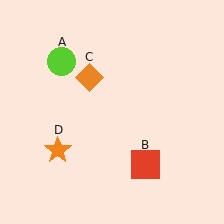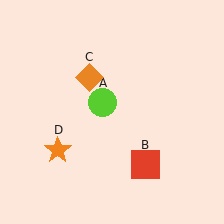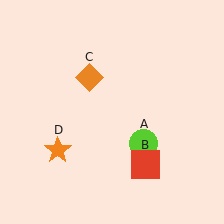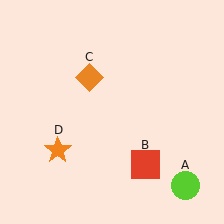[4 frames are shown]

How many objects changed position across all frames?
1 object changed position: lime circle (object A).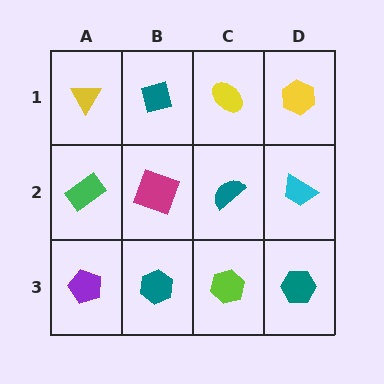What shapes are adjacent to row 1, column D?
A cyan trapezoid (row 2, column D), a yellow ellipse (row 1, column C).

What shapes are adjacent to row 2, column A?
A yellow triangle (row 1, column A), a purple pentagon (row 3, column A), a magenta square (row 2, column B).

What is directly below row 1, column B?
A magenta square.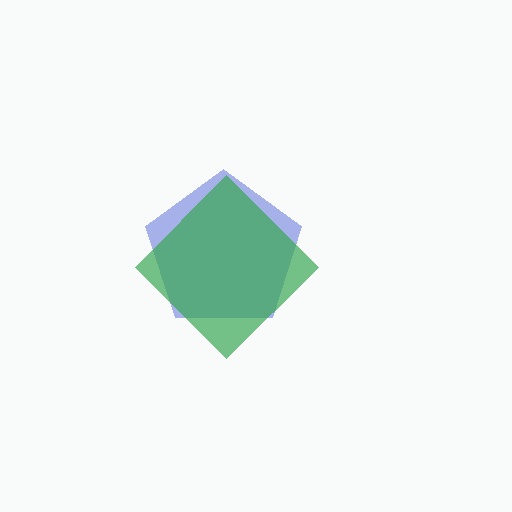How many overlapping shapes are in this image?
There are 2 overlapping shapes in the image.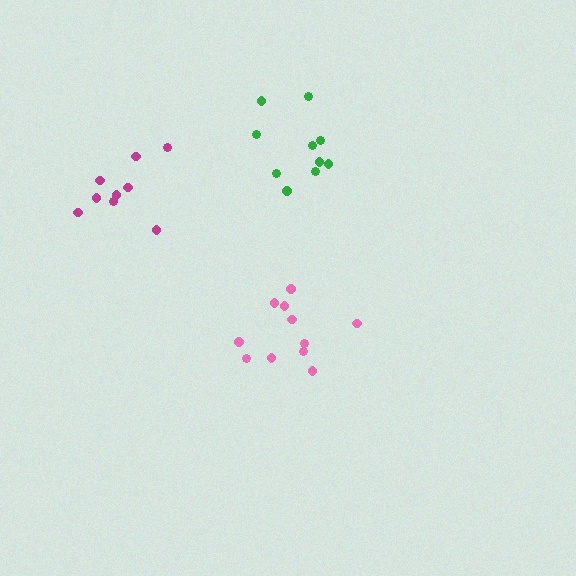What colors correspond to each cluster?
The clusters are colored: pink, green, magenta.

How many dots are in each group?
Group 1: 11 dots, Group 2: 10 dots, Group 3: 9 dots (30 total).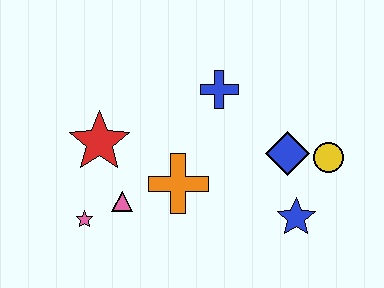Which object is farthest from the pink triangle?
The yellow circle is farthest from the pink triangle.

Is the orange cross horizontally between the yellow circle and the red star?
Yes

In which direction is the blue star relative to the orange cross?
The blue star is to the right of the orange cross.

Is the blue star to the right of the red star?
Yes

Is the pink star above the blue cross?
No